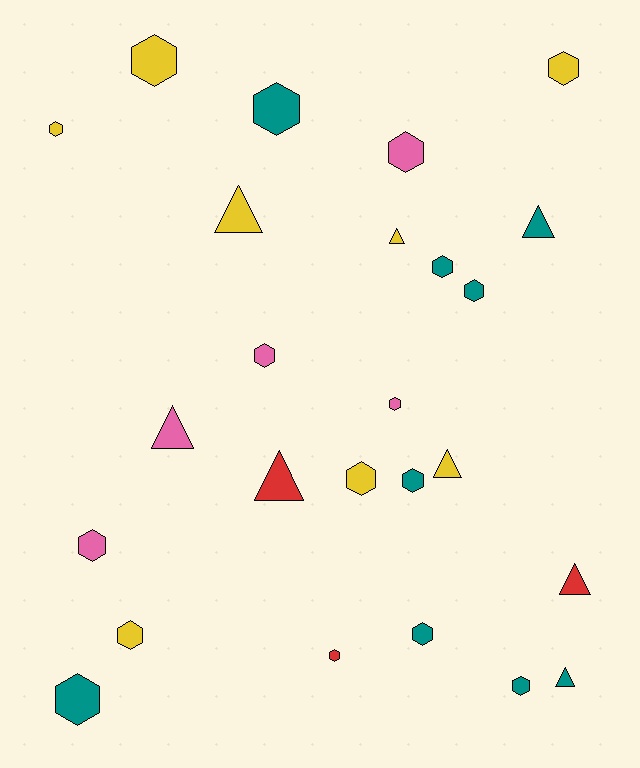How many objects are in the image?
There are 25 objects.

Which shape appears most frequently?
Hexagon, with 17 objects.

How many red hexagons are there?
There is 1 red hexagon.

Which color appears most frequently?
Teal, with 9 objects.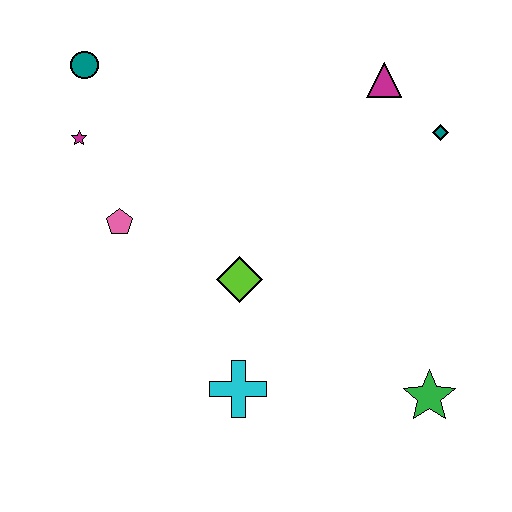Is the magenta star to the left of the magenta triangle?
Yes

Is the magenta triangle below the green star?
No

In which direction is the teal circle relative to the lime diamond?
The teal circle is above the lime diamond.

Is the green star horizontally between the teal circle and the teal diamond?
Yes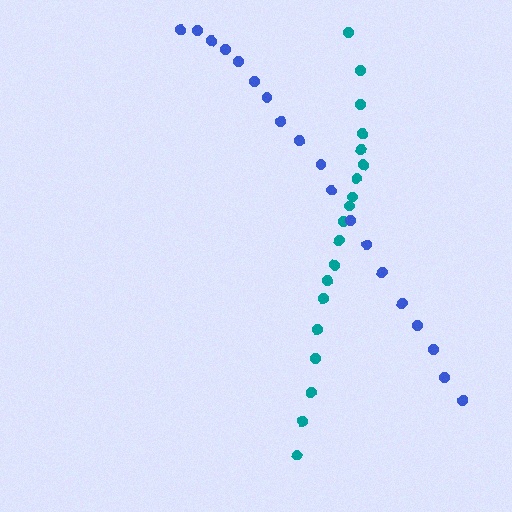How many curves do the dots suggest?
There are 2 distinct paths.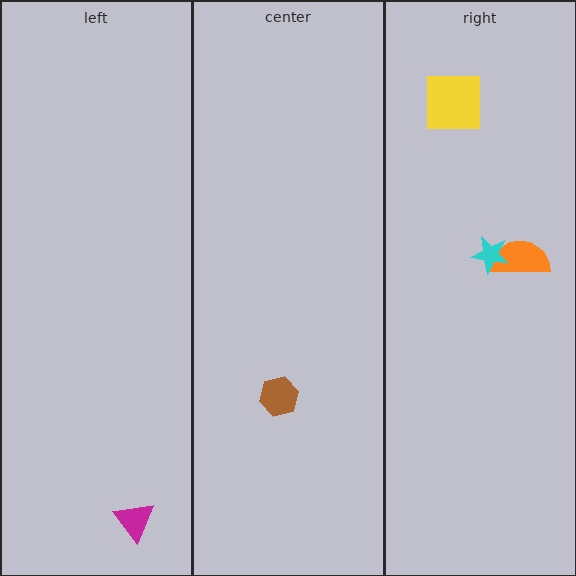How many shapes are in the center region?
1.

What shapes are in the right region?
The orange semicircle, the cyan star, the yellow square.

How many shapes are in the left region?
1.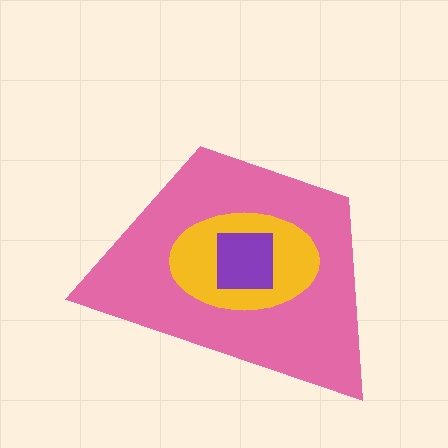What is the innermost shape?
The purple square.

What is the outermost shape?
The pink trapezoid.